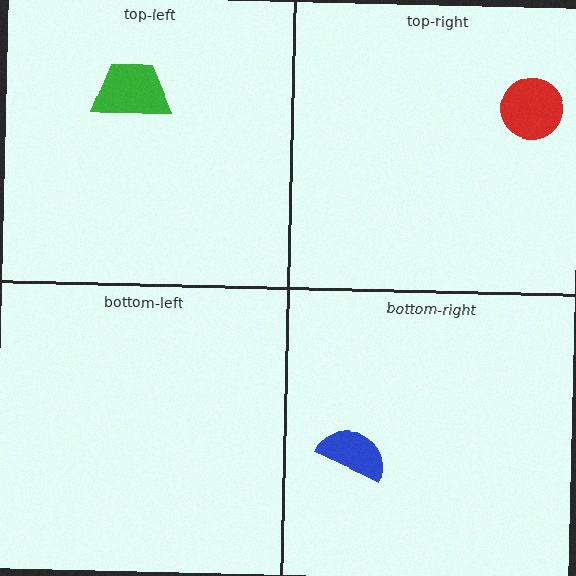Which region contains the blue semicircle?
The bottom-right region.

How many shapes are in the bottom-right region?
1.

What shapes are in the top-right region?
The red circle.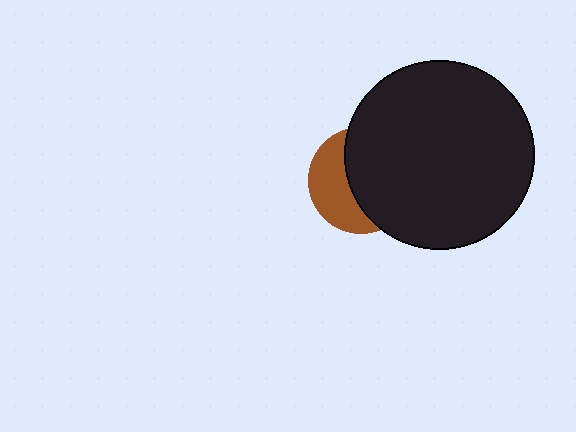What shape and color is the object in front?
The object in front is a black circle.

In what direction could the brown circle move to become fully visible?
The brown circle could move left. That would shift it out from behind the black circle entirely.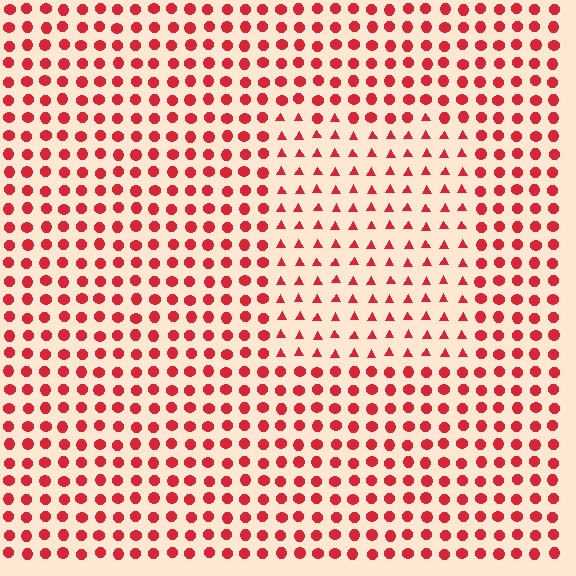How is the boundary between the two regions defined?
The boundary is defined by a change in element shape: triangles inside vs. circles outside. All elements share the same color and spacing.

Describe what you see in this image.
The image is filled with small red elements arranged in a uniform grid. A rectangle-shaped region contains triangles, while the surrounding area contains circles. The boundary is defined purely by the change in element shape.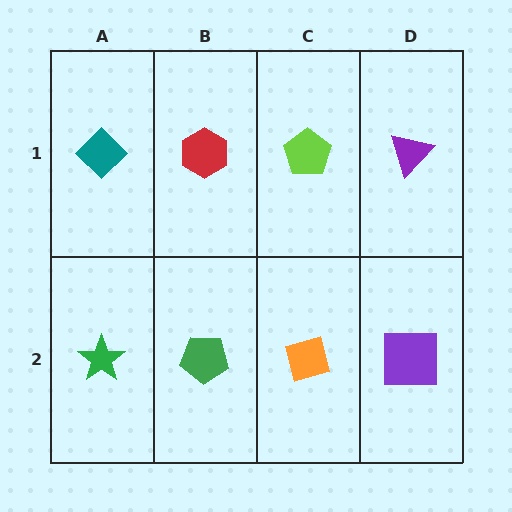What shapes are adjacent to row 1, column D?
A purple square (row 2, column D), a lime pentagon (row 1, column C).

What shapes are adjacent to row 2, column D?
A purple triangle (row 1, column D), an orange diamond (row 2, column C).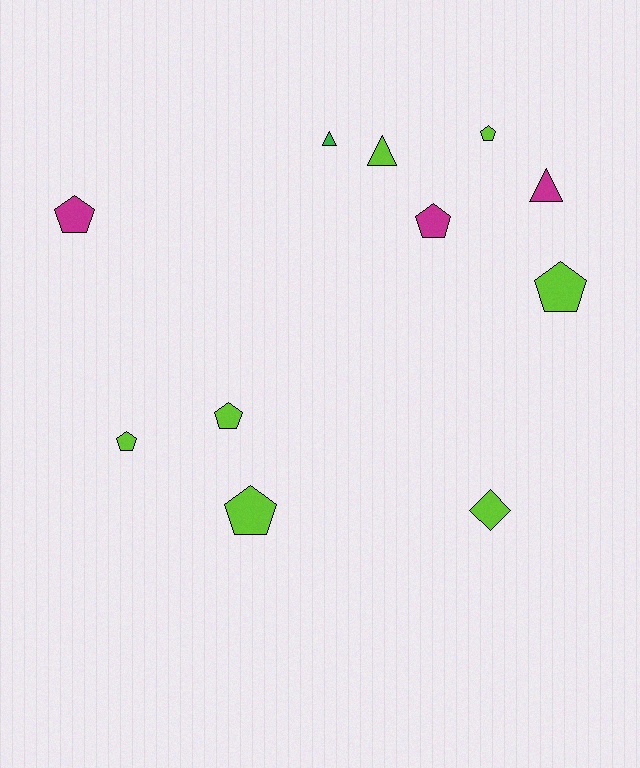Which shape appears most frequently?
Pentagon, with 7 objects.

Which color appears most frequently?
Lime, with 7 objects.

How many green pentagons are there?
There are no green pentagons.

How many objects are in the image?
There are 11 objects.